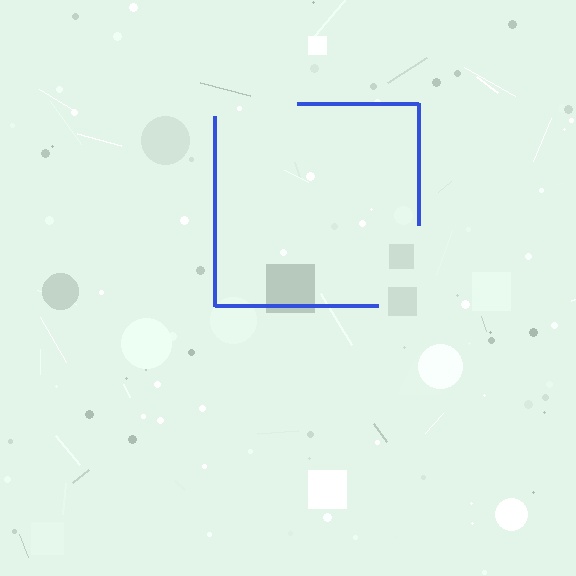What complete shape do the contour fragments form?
The contour fragments form a square.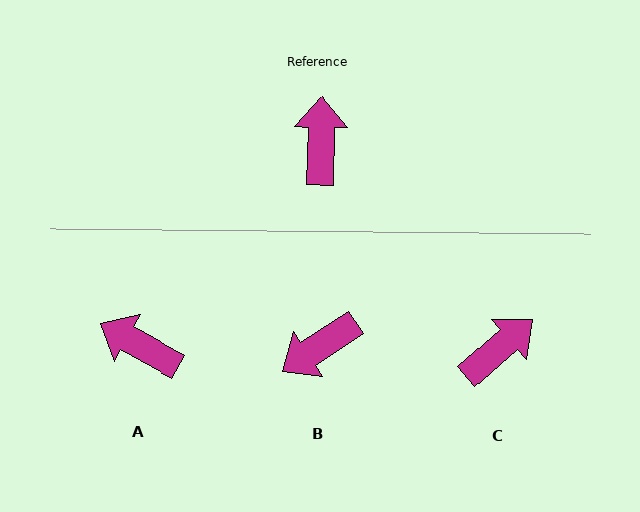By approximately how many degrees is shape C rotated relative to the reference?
Approximately 47 degrees clockwise.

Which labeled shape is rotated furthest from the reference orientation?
B, about 125 degrees away.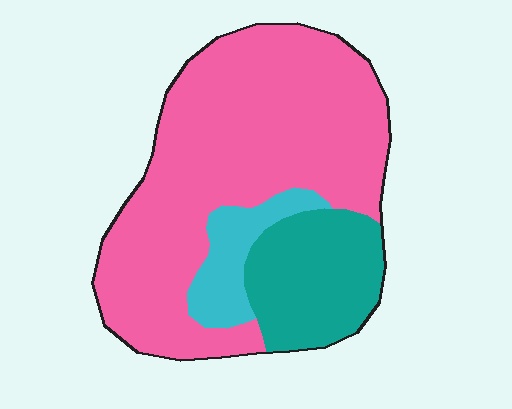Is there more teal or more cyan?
Teal.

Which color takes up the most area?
Pink, at roughly 70%.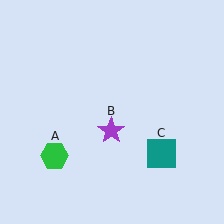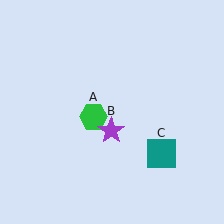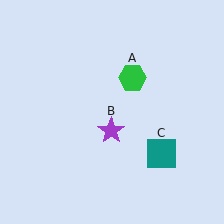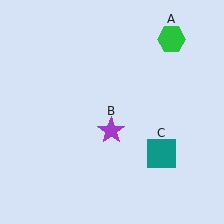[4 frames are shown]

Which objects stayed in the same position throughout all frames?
Purple star (object B) and teal square (object C) remained stationary.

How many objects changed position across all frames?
1 object changed position: green hexagon (object A).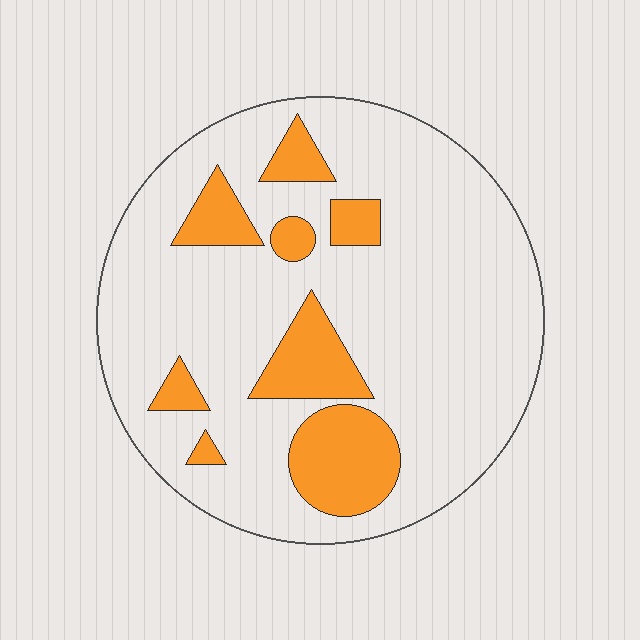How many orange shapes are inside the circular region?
8.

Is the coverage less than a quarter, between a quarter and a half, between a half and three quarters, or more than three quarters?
Less than a quarter.